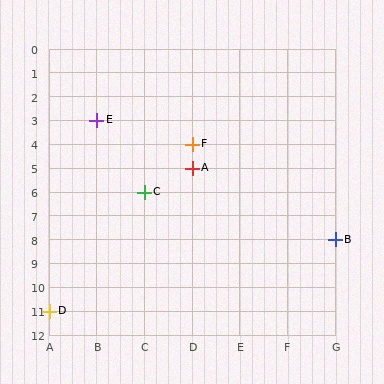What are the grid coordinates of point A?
Point A is at grid coordinates (D, 5).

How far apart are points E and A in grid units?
Points E and A are 2 columns and 2 rows apart (about 2.8 grid units diagonally).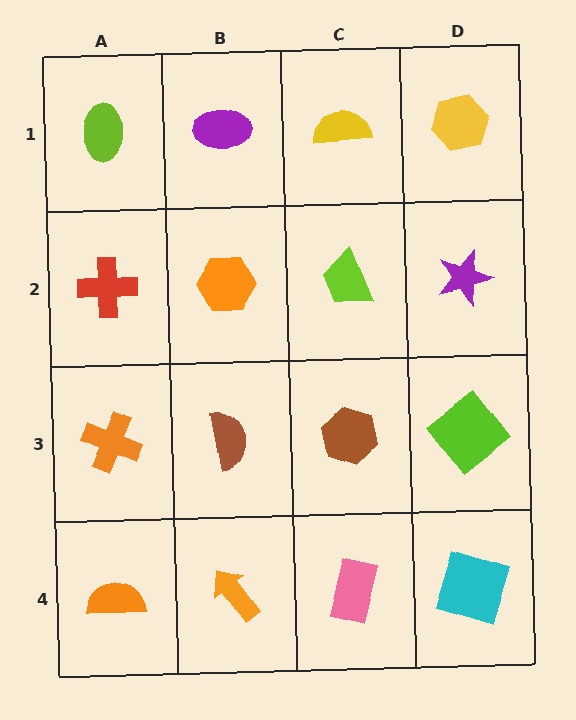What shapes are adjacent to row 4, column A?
An orange cross (row 3, column A), an orange arrow (row 4, column B).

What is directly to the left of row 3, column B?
An orange cross.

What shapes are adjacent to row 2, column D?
A yellow hexagon (row 1, column D), a lime diamond (row 3, column D), a lime trapezoid (row 2, column C).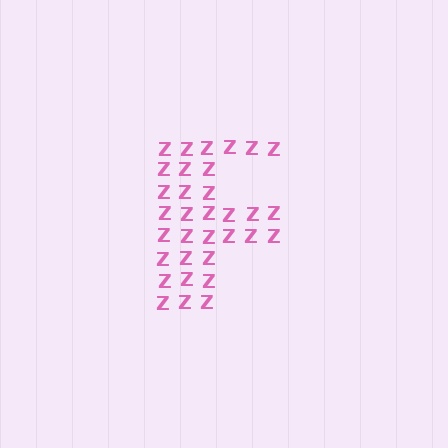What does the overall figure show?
The overall figure shows the letter F.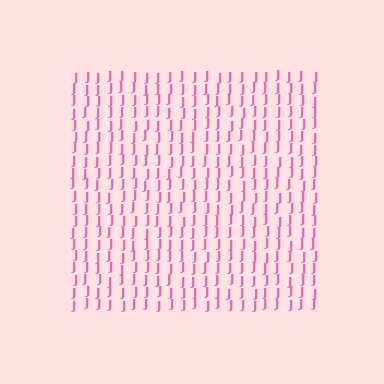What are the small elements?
The small elements are letter J's.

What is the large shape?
The large shape is a square.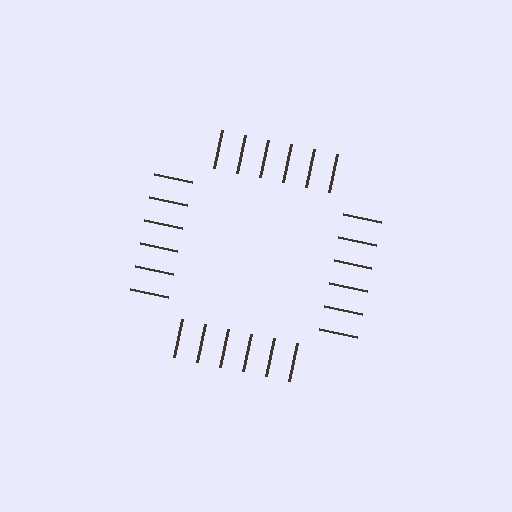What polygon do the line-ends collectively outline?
An illusory square — the line segments terminate on its edges but no continuous stroke is drawn.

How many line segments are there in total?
24 — 6 along each of the 4 edges.